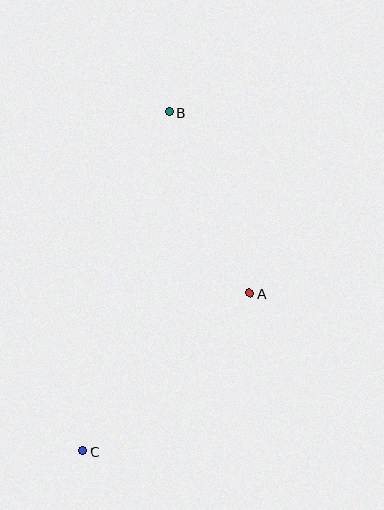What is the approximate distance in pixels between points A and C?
The distance between A and C is approximately 230 pixels.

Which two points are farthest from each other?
Points B and C are farthest from each other.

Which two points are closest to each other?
Points A and B are closest to each other.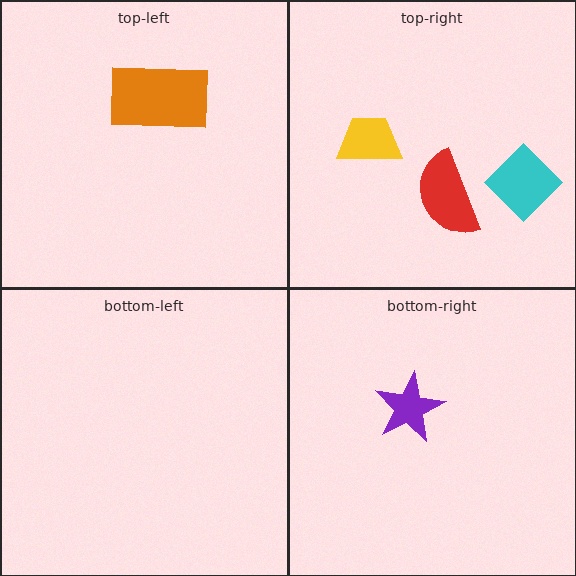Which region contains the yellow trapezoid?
The top-right region.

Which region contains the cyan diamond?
The top-right region.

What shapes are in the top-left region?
The orange rectangle.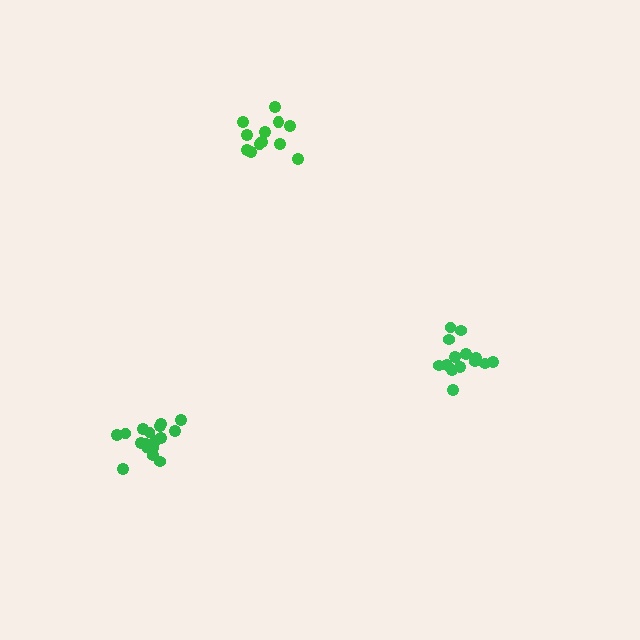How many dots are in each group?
Group 1: 14 dots, Group 2: 12 dots, Group 3: 17 dots (43 total).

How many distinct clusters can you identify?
There are 3 distinct clusters.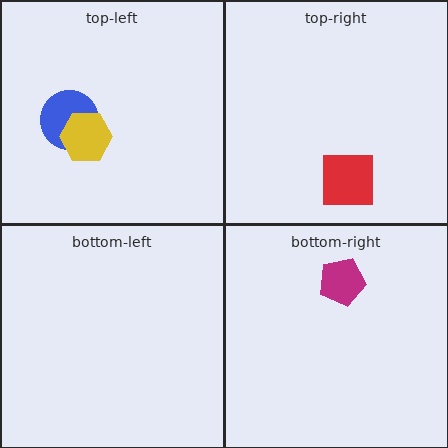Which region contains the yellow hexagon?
The top-left region.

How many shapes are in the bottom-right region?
1.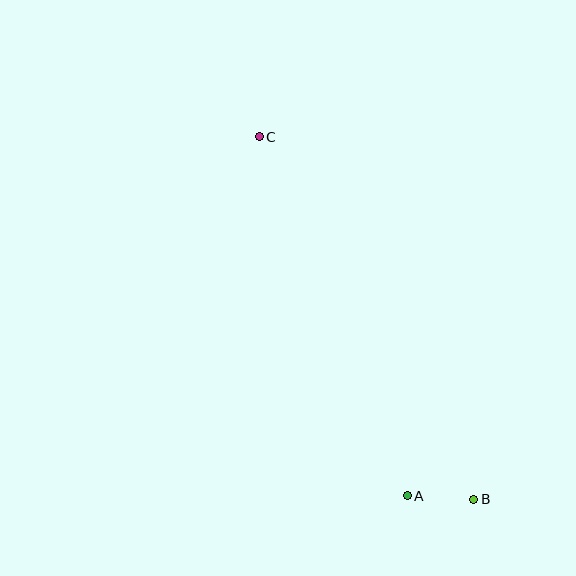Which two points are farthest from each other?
Points B and C are farthest from each other.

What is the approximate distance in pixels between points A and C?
The distance between A and C is approximately 388 pixels.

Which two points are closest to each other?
Points A and B are closest to each other.